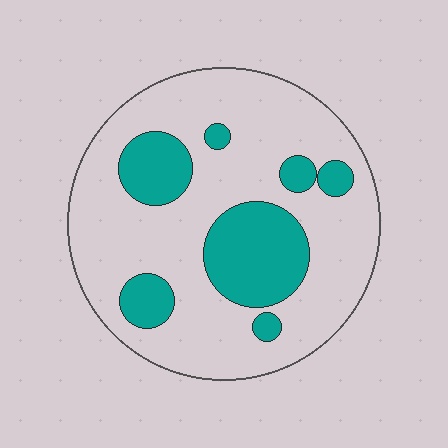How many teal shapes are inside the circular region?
7.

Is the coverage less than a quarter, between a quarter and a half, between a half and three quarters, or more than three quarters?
Less than a quarter.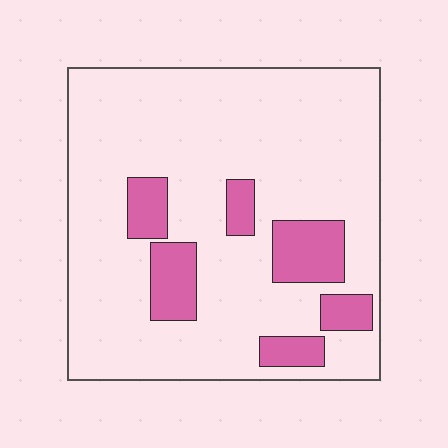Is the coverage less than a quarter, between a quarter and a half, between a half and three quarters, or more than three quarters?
Less than a quarter.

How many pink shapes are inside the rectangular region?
6.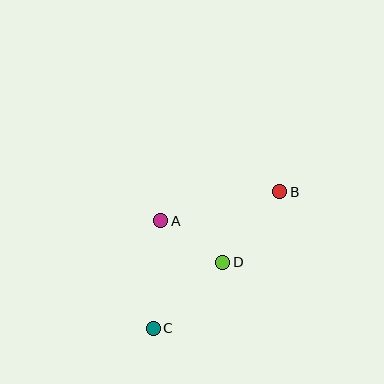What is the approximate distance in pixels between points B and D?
The distance between B and D is approximately 90 pixels.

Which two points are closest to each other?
Points A and D are closest to each other.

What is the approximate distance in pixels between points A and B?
The distance between A and B is approximately 123 pixels.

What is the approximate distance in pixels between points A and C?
The distance between A and C is approximately 108 pixels.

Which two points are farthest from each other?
Points B and C are farthest from each other.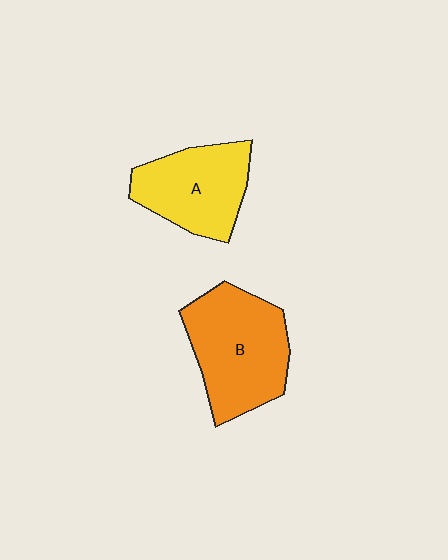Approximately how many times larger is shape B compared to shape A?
Approximately 1.2 times.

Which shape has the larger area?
Shape B (orange).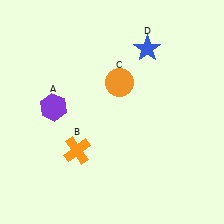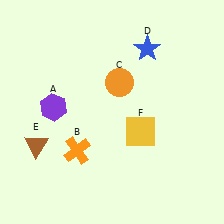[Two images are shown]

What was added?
A brown triangle (E), a yellow square (F) were added in Image 2.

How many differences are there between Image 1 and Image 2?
There are 2 differences between the two images.